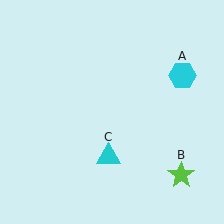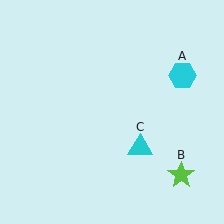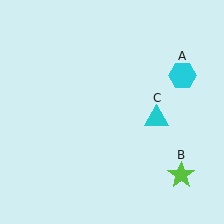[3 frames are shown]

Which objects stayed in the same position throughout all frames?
Cyan hexagon (object A) and lime star (object B) remained stationary.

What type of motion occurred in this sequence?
The cyan triangle (object C) rotated counterclockwise around the center of the scene.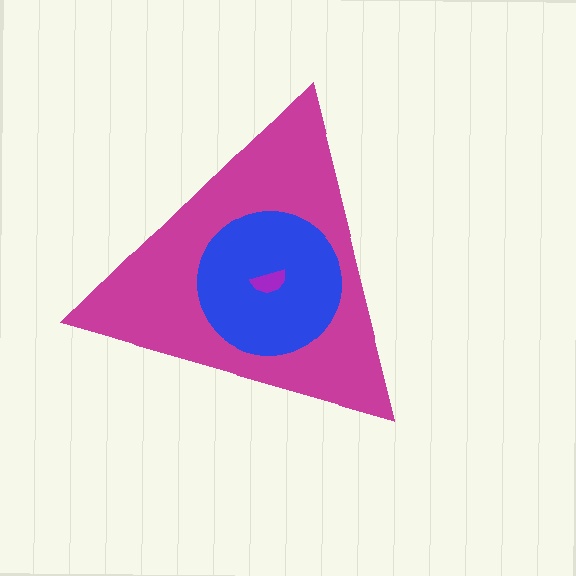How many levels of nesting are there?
3.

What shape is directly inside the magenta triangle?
The blue circle.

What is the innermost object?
The purple semicircle.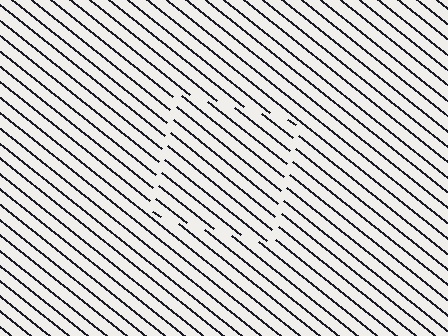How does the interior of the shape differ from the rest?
The interior of the shape contains the same grating, shifted by half a period — the contour is defined by the phase discontinuity where line-ends from the inner and outer gratings abut.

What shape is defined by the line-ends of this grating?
An illusory square. The interior of the shape contains the same grating, shifted by half a period — the contour is defined by the phase discontinuity where line-ends from the inner and outer gratings abut.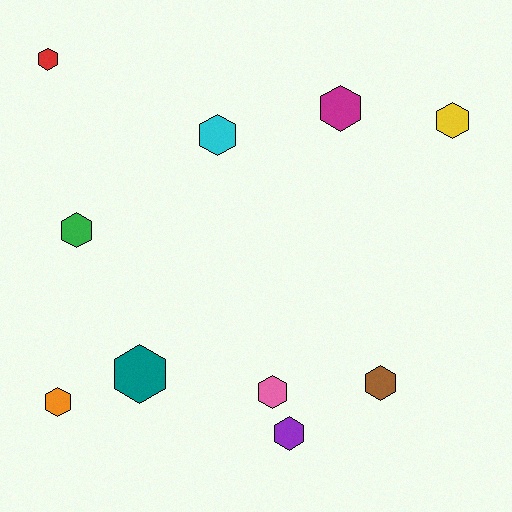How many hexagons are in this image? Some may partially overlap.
There are 10 hexagons.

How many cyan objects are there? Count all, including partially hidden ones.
There is 1 cyan object.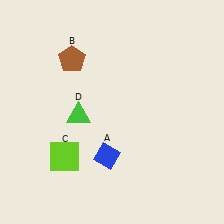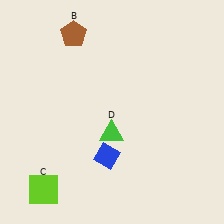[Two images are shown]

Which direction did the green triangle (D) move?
The green triangle (D) moved right.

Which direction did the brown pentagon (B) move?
The brown pentagon (B) moved up.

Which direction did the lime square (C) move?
The lime square (C) moved down.